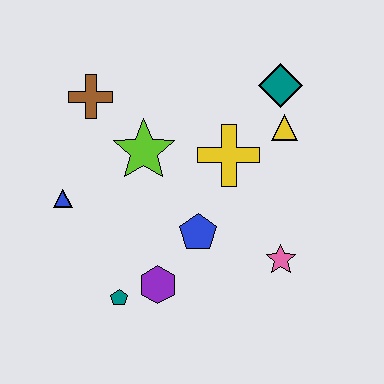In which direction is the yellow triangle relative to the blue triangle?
The yellow triangle is to the right of the blue triangle.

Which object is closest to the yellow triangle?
The teal diamond is closest to the yellow triangle.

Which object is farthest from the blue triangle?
The teal diamond is farthest from the blue triangle.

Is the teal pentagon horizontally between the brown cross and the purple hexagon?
Yes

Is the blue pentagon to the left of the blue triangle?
No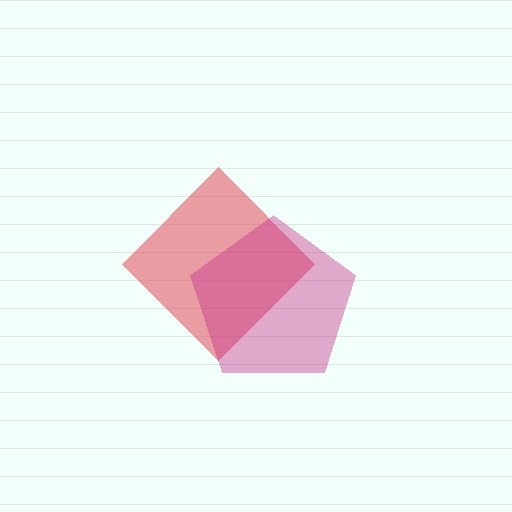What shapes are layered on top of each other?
The layered shapes are: a red diamond, a magenta pentagon.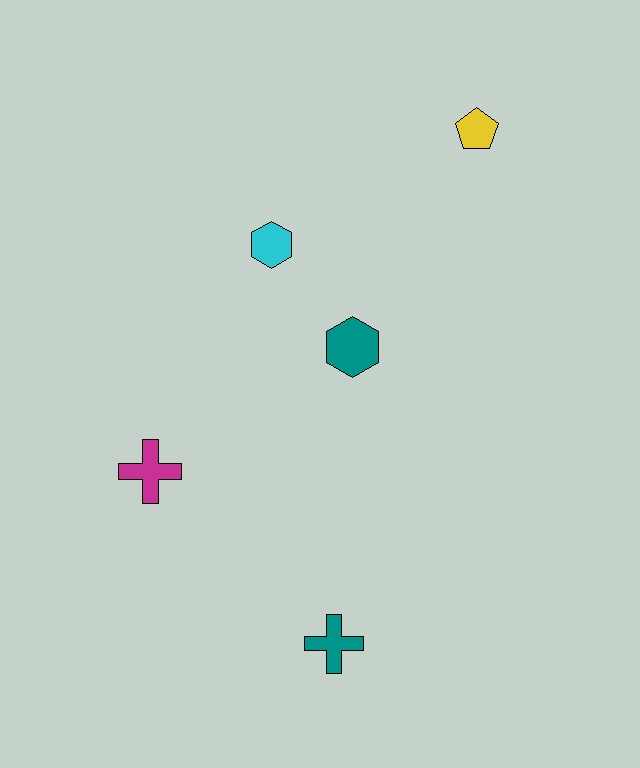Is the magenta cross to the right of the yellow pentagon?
No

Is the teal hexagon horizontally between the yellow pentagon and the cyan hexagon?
Yes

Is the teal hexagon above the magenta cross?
Yes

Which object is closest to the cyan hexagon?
The teal hexagon is closest to the cyan hexagon.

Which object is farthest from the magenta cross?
The yellow pentagon is farthest from the magenta cross.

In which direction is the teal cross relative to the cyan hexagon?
The teal cross is below the cyan hexagon.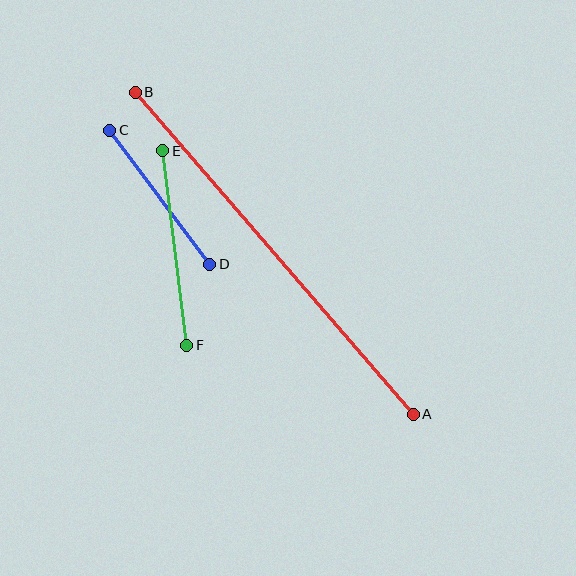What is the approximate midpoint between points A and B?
The midpoint is at approximately (274, 253) pixels.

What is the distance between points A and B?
The distance is approximately 425 pixels.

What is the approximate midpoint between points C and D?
The midpoint is at approximately (160, 197) pixels.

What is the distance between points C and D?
The distance is approximately 167 pixels.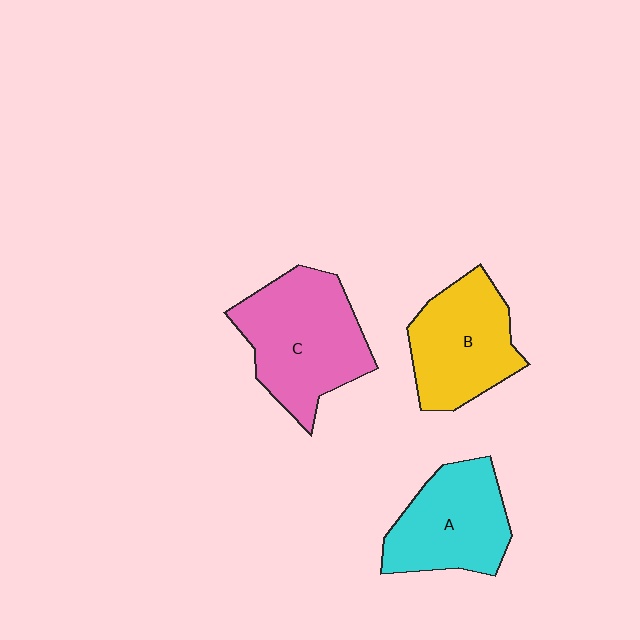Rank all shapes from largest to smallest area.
From largest to smallest: C (pink), B (yellow), A (cyan).